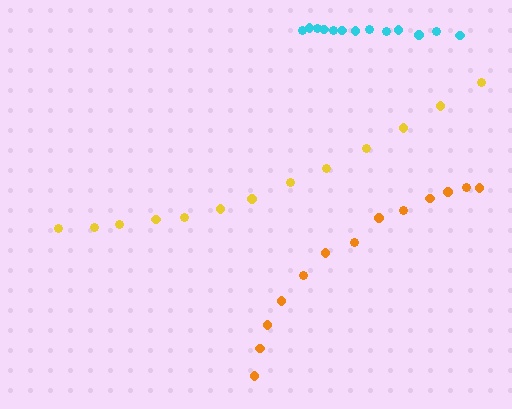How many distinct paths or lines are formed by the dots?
There are 3 distinct paths.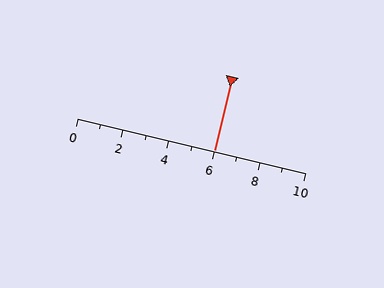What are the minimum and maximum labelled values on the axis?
The axis runs from 0 to 10.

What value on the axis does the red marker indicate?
The marker indicates approximately 6.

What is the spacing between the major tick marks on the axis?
The major ticks are spaced 2 apart.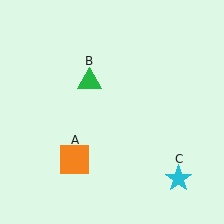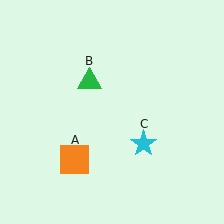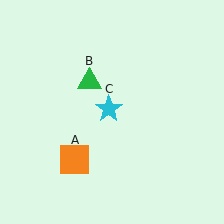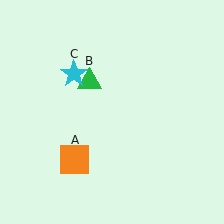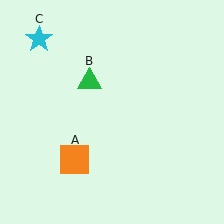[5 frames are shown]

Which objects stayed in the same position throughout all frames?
Orange square (object A) and green triangle (object B) remained stationary.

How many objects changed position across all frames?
1 object changed position: cyan star (object C).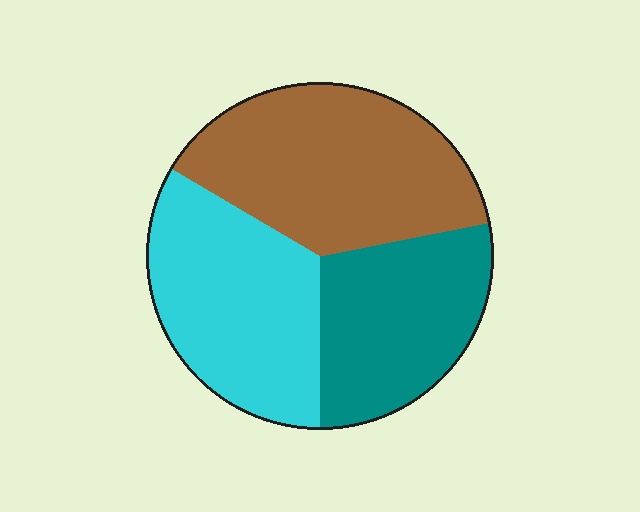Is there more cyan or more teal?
Cyan.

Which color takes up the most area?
Brown, at roughly 40%.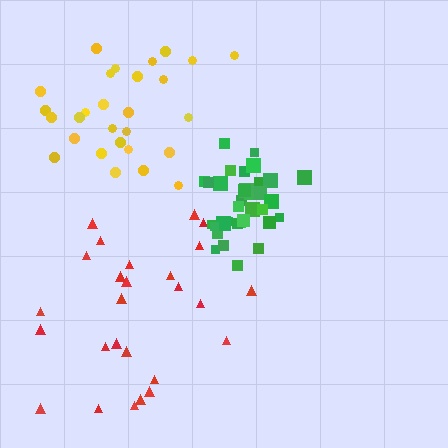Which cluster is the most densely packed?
Green.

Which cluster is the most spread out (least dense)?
Red.